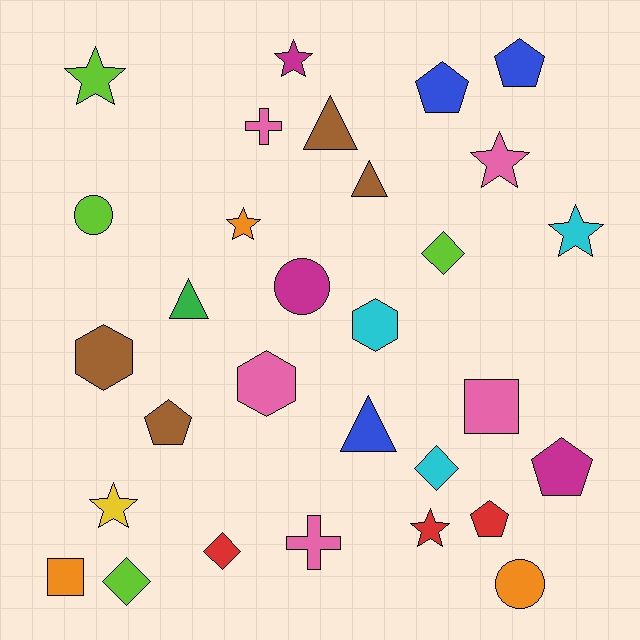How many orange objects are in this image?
There are 3 orange objects.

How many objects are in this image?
There are 30 objects.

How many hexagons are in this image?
There are 3 hexagons.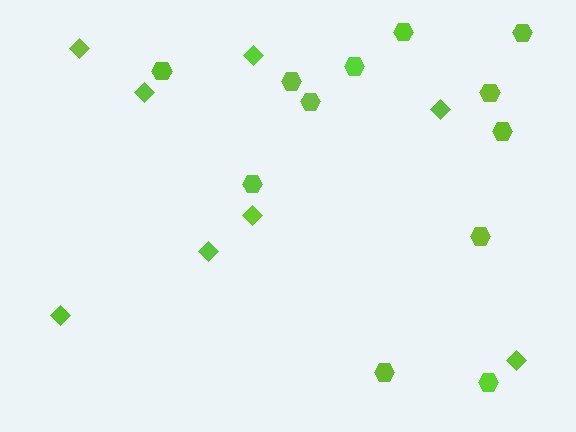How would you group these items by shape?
There are 2 groups: one group of diamonds (8) and one group of hexagons (12).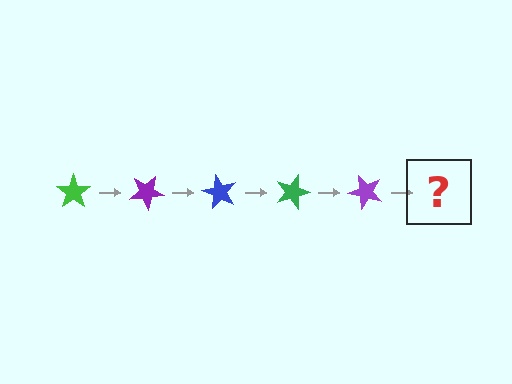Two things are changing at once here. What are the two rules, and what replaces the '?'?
The two rules are that it rotates 30 degrees each step and the color cycles through green, purple, and blue. The '?' should be a blue star, rotated 150 degrees from the start.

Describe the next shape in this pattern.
It should be a blue star, rotated 150 degrees from the start.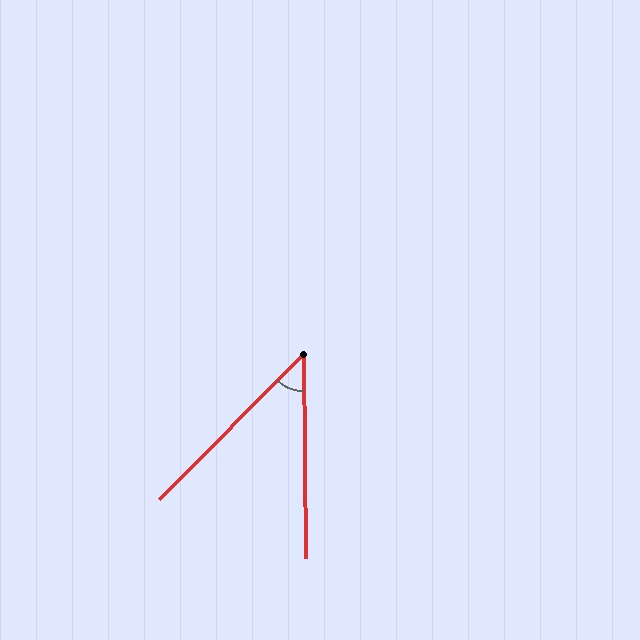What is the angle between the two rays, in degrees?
Approximately 45 degrees.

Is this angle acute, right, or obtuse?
It is acute.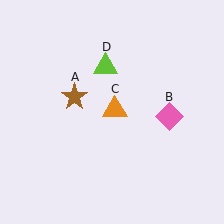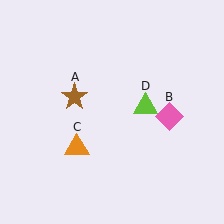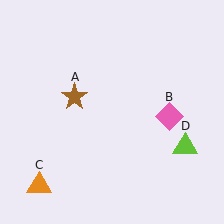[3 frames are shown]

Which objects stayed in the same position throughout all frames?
Brown star (object A) and pink diamond (object B) remained stationary.